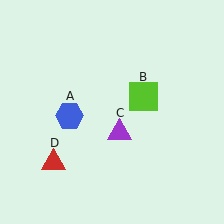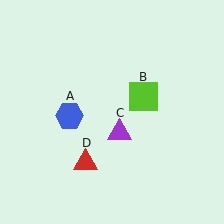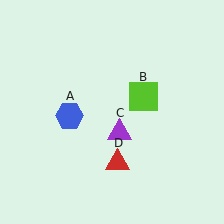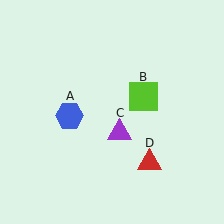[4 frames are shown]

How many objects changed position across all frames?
1 object changed position: red triangle (object D).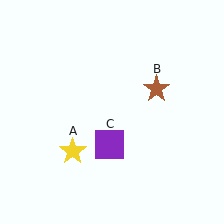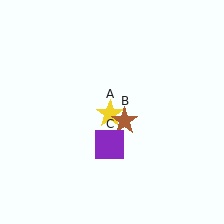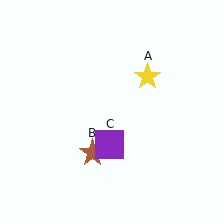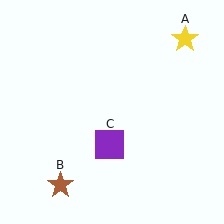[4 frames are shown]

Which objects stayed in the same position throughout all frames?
Purple square (object C) remained stationary.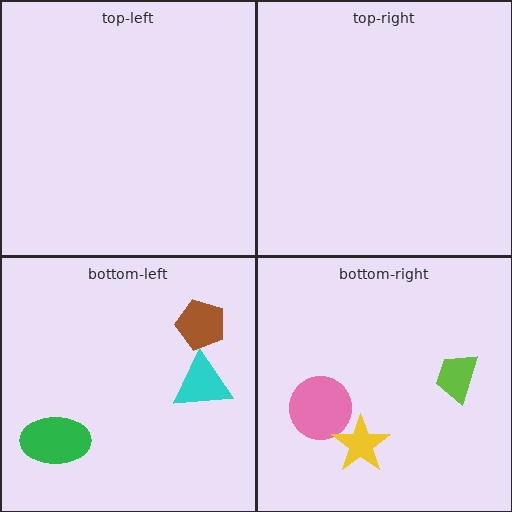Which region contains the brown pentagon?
The bottom-left region.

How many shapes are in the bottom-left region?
3.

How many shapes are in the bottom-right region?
3.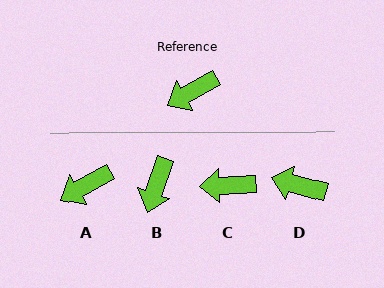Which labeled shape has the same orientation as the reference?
A.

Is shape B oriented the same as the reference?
No, it is off by about 42 degrees.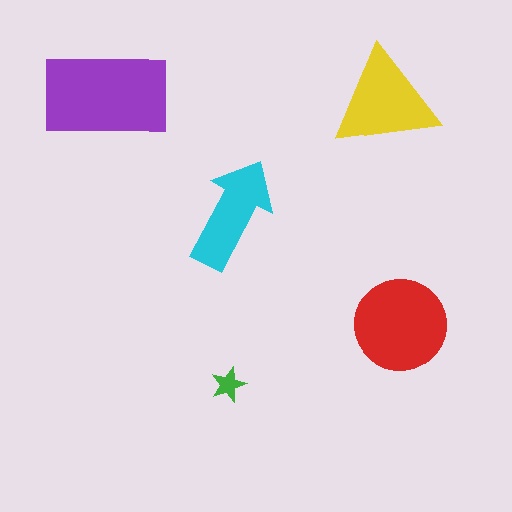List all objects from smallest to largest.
The green star, the cyan arrow, the yellow triangle, the red circle, the purple rectangle.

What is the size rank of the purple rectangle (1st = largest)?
1st.